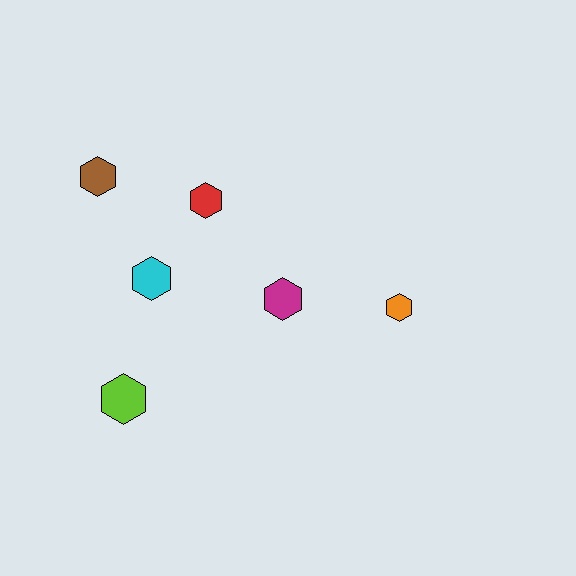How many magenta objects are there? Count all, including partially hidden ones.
There is 1 magenta object.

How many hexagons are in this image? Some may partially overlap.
There are 6 hexagons.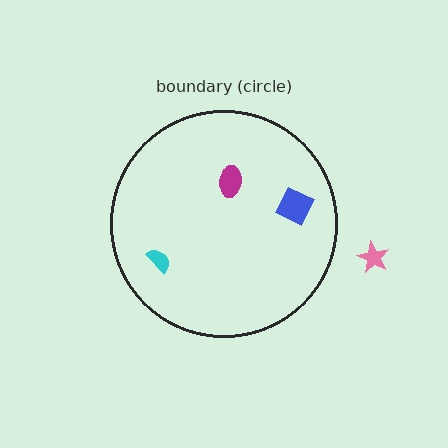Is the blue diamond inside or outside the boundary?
Inside.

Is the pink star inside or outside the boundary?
Outside.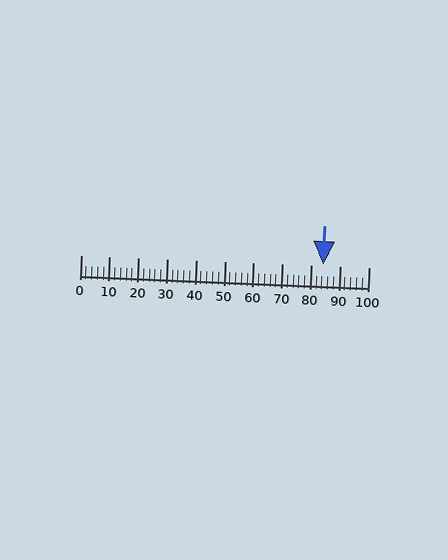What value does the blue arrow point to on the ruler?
The blue arrow points to approximately 84.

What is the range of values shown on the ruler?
The ruler shows values from 0 to 100.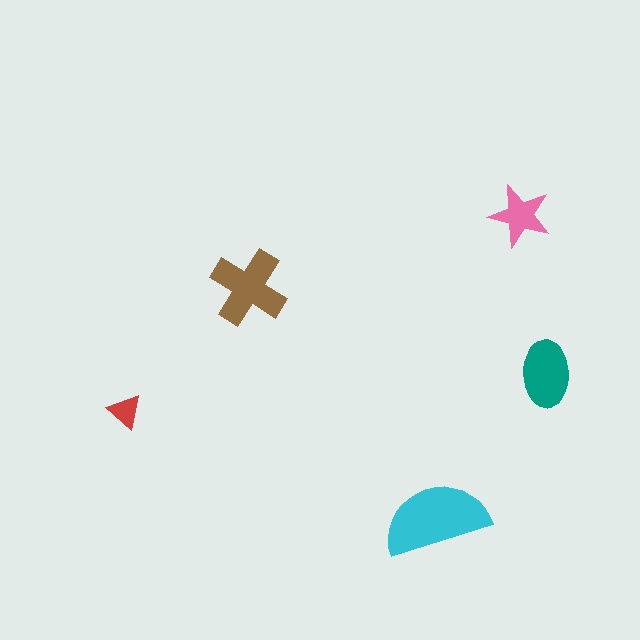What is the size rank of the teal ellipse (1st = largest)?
3rd.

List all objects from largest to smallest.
The cyan semicircle, the brown cross, the teal ellipse, the pink star, the red triangle.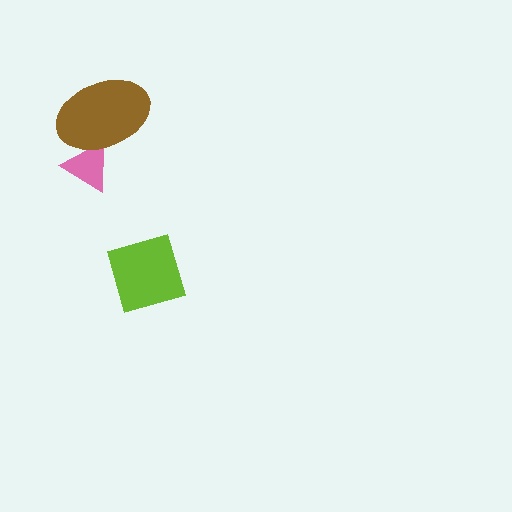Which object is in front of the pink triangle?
The brown ellipse is in front of the pink triangle.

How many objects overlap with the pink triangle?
1 object overlaps with the pink triangle.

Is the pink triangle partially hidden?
Yes, it is partially covered by another shape.